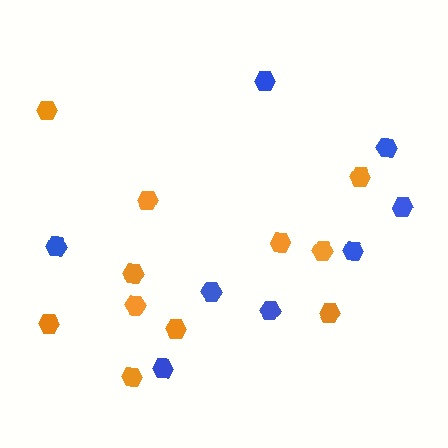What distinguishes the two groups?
There are 2 groups: one group of blue hexagons (8) and one group of orange hexagons (11).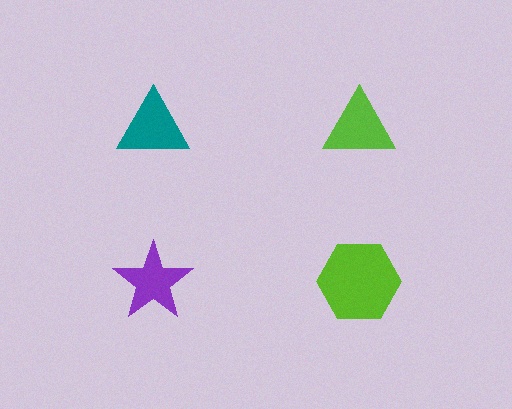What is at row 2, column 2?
A lime hexagon.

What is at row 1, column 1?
A teal triangle.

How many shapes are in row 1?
2 shapes.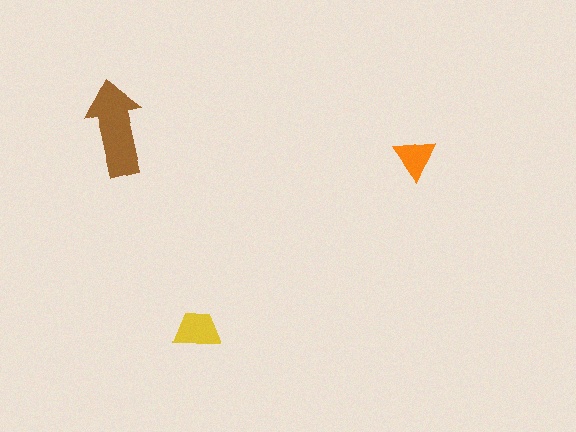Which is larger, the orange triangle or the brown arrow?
The brown arrow.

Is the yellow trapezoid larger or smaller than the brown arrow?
Smaller.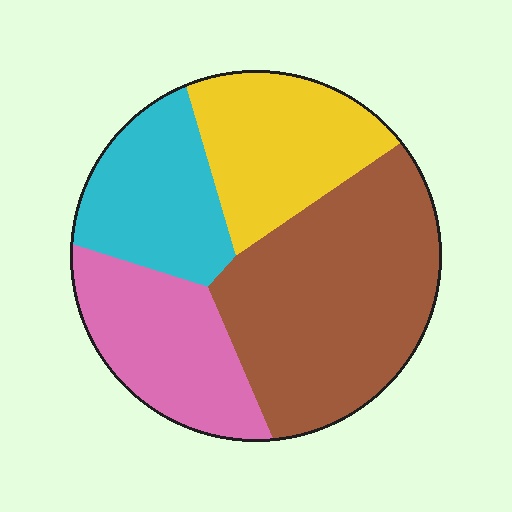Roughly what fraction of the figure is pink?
Pink covers around 20% of the figure.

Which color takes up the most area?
Brown, at roughly 40%.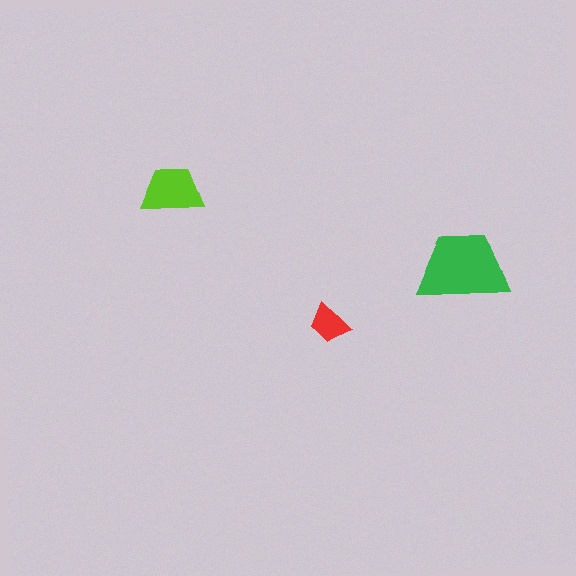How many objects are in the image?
There are 3 objects in the image.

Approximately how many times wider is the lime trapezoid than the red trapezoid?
About 1.5 times wider.